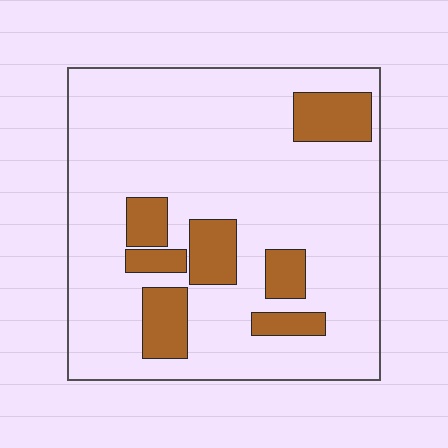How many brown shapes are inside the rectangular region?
7.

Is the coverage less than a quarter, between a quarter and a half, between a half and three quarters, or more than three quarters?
Less than a quarter.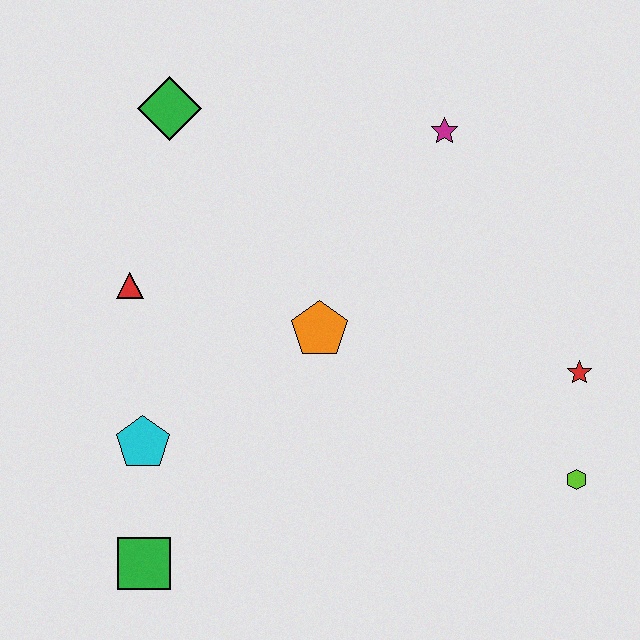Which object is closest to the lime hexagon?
The red star is closest to the lime hexagon.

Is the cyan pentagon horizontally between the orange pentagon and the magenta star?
No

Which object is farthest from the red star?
The green diamond is farthest from the red star.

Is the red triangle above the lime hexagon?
Yes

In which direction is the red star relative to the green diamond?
The red star is to the right of the green diamond.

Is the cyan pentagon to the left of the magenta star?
Yes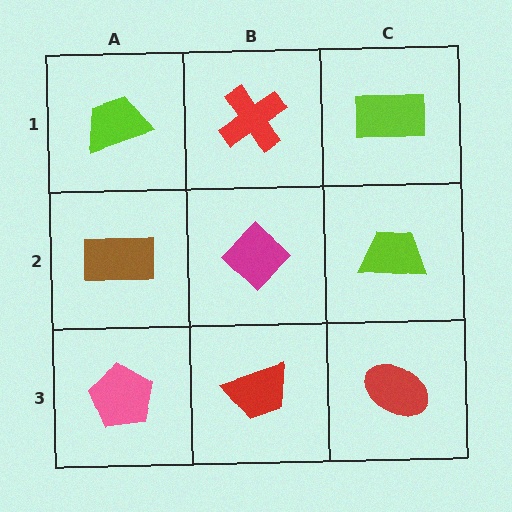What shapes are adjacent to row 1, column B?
A magenta diamond (row 2, column B), a lime trapezoid (row 1, column A), a lime rectangle (row 1, column C).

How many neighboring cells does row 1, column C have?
2.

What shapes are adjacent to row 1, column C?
A lime trapezoid (row 2, column C), a red cross (row 1, column B).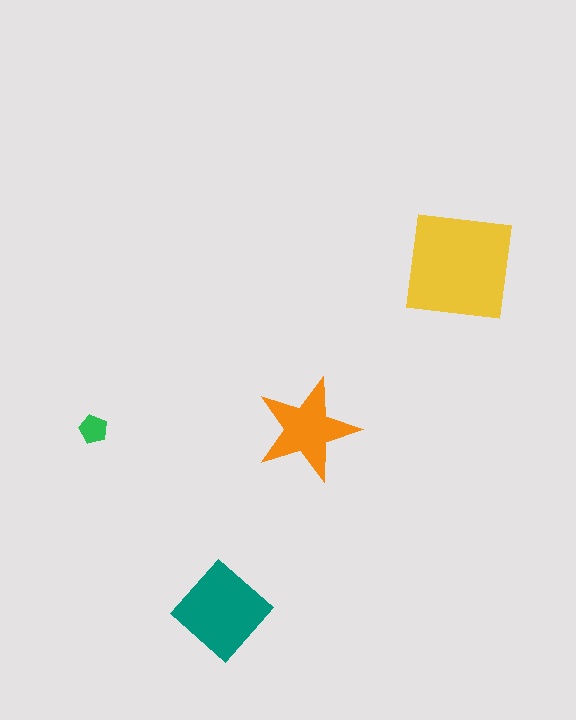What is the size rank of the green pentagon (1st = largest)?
4th.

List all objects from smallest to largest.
The green pentagon, the orange star, the teal diamond, the yellow square.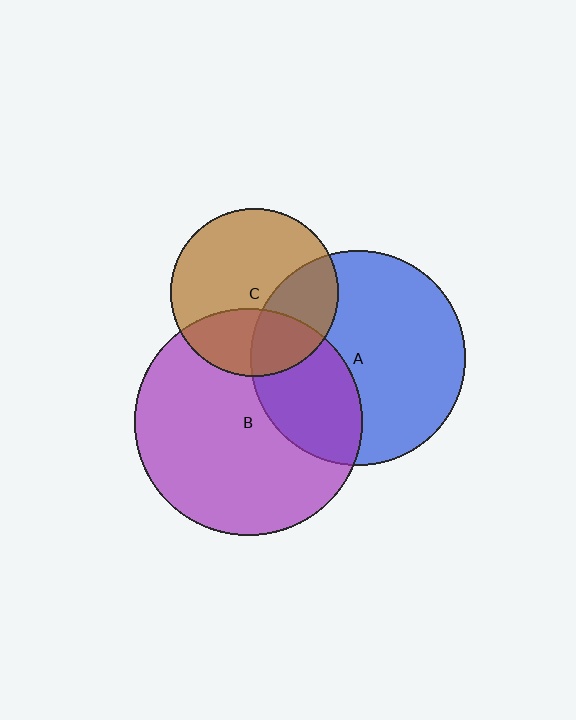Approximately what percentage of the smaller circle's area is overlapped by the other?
Approximately 30%.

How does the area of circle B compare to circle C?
Approximately 1.8 times.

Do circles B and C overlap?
Yes.